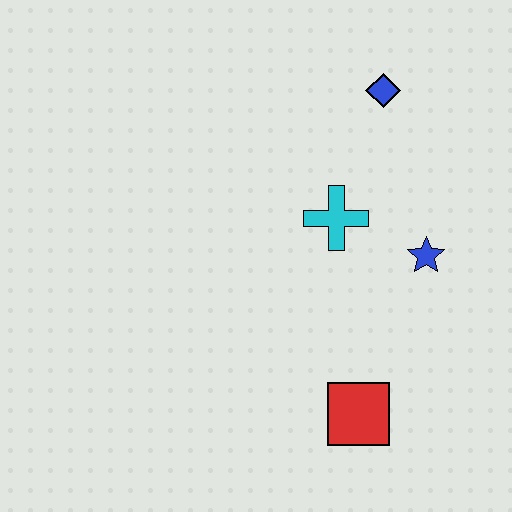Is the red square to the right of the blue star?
No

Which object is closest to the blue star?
The cyan cross is closest to the blue star.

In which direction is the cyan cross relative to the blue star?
The cyan cross is to the left of the blue star.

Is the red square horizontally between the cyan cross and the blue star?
Yes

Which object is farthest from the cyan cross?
The red square is farthest from the cyan cross.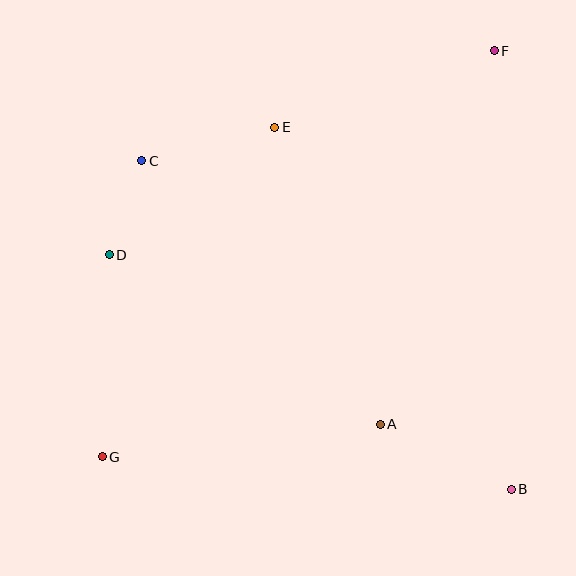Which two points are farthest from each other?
Points F and G are farthest from each other.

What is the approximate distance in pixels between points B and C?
The distance between B and C is approximately 494 pixels.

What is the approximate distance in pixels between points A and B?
The distance between A and B is approximately 146 pixels.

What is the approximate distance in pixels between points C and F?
The distance between C and F is approximately 370 pixels.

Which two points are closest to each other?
Points C and D are closest to each other.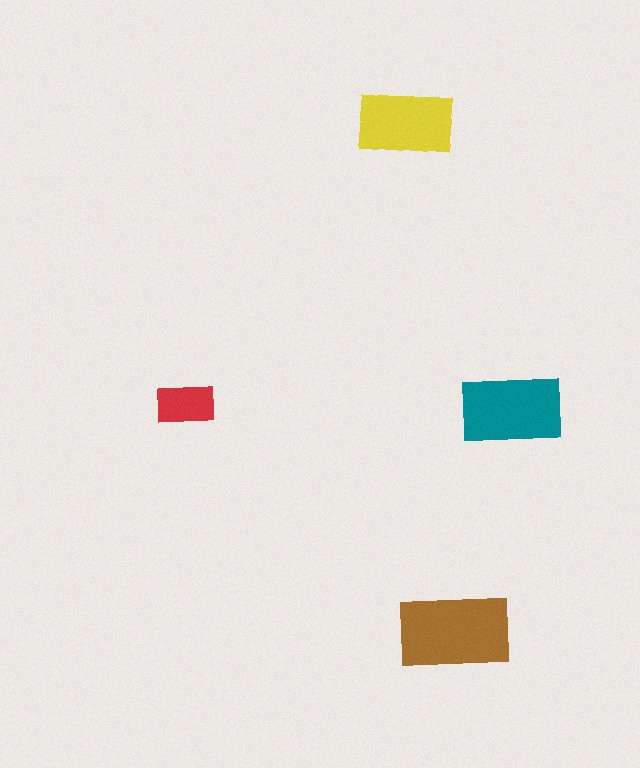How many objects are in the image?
There are 4 objects in the image.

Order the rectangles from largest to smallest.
the brown one, the teal one, the yellow one, the red one.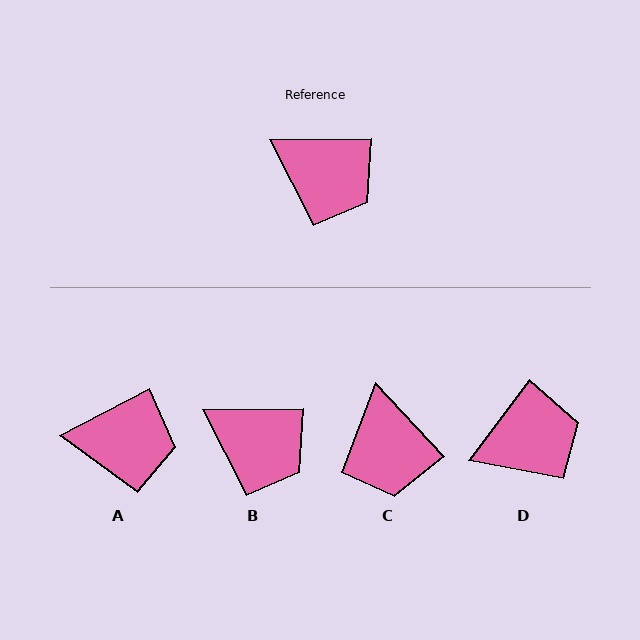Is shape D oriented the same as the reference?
No, it is off by about 53 degrees.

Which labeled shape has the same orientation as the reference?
B.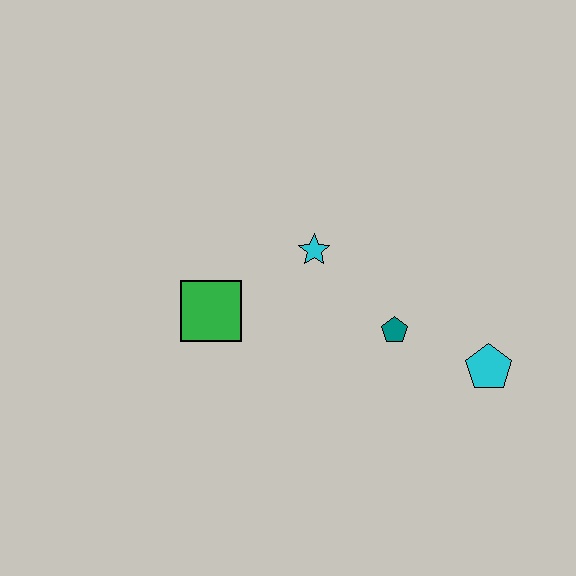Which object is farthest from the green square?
The cyan pentagon is farthest from the green square.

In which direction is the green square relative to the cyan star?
The green square is to the left of the cyan star.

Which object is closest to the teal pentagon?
The cyan pentagon is closest to the teal pentagon.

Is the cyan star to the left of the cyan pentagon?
Yes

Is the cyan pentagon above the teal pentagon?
No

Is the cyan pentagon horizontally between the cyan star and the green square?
No